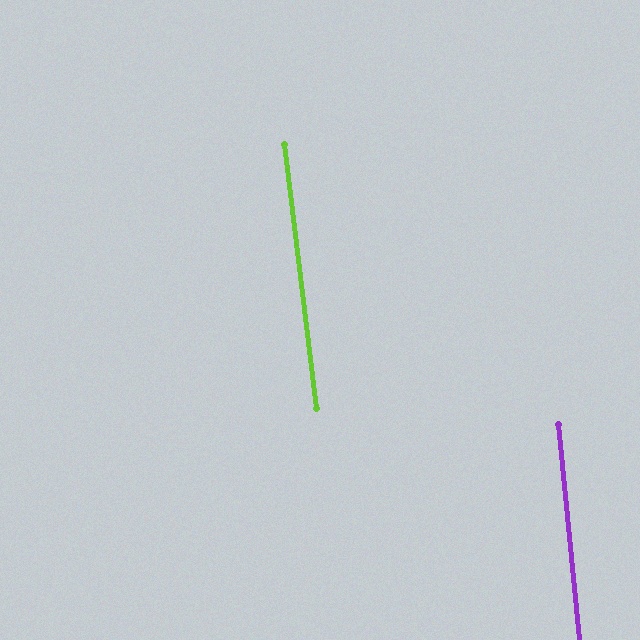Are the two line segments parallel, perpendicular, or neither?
Parallel — their directions differ by only 1.4°.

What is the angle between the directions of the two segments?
Approximately 1 degree.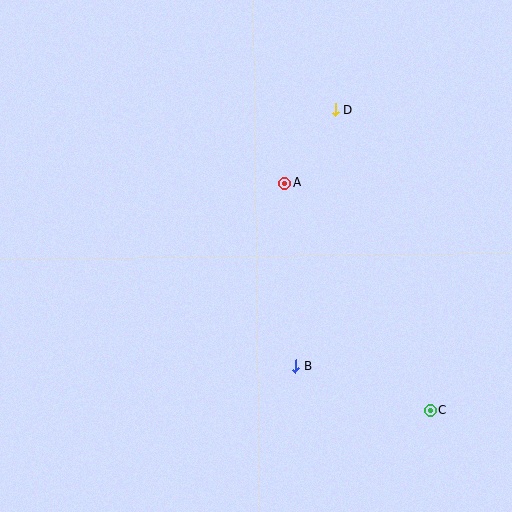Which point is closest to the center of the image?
Point A at (285, 183) is closest to the center.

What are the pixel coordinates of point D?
Point D is at (336, 110).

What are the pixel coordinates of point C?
Point C is at (430, 410).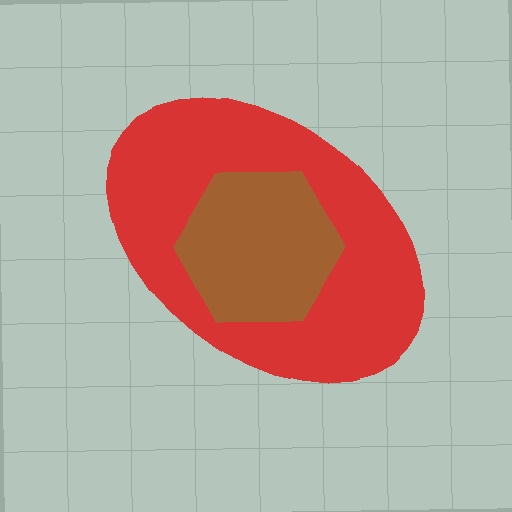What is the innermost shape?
The brown hexagon.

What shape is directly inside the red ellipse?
The brown hexagon.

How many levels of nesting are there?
2.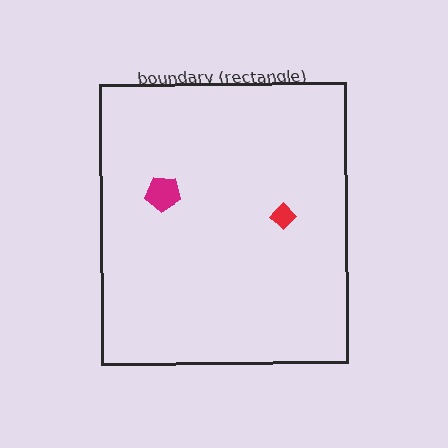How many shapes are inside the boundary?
2 inside, 0 outside.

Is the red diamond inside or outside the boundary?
Inside.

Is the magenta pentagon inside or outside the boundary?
Inside.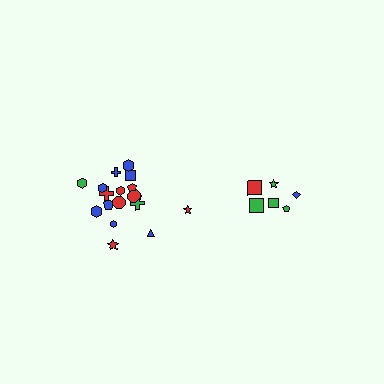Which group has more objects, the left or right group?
The left group.